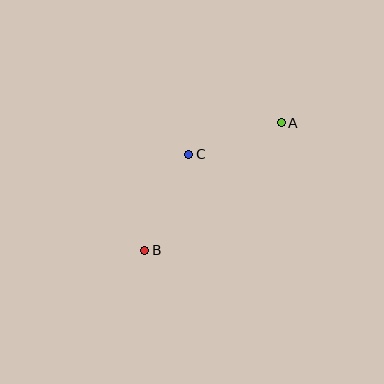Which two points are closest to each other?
Points A and C are closest to each other.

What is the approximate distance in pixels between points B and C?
The distance between B and C is approximately 105 pixels.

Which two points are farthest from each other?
Points A and B are farthest from each other.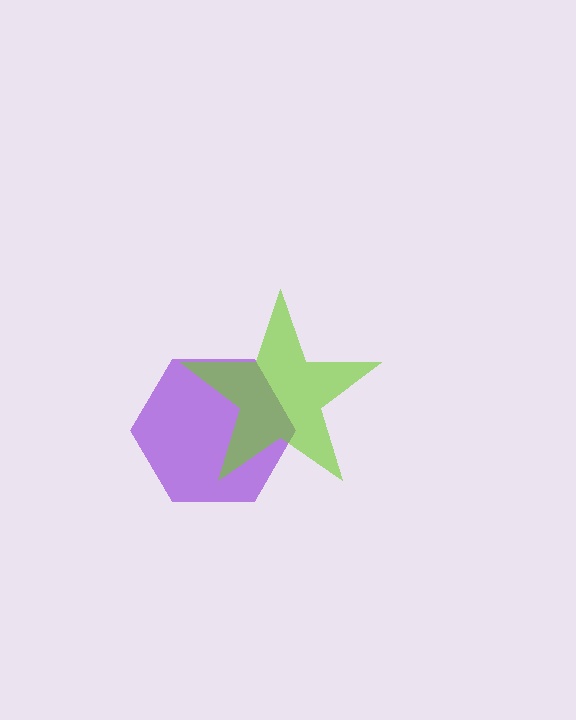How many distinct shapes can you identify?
There are 2 distinct shapes: a purple hexagon, a lime star.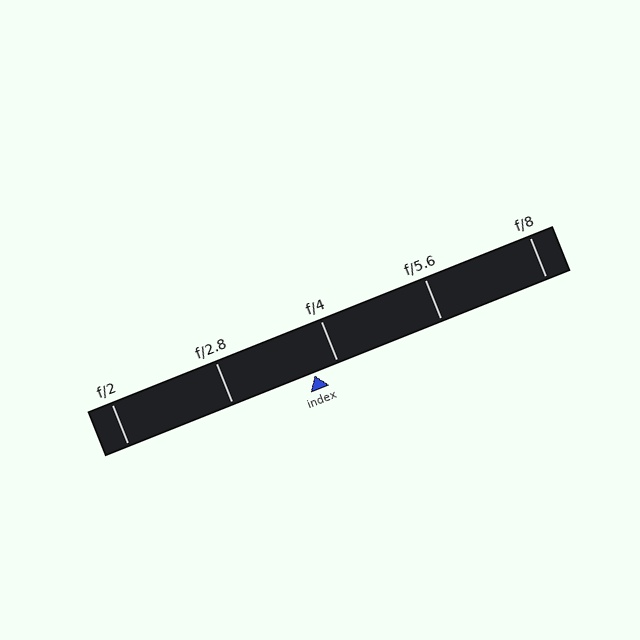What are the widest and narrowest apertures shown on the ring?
The widest aperture shown is f/2 and the narrowest is f/8.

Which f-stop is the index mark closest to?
The index mark is closest to f/4.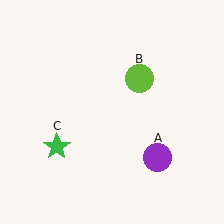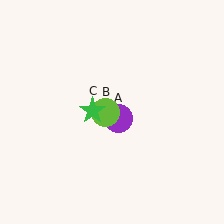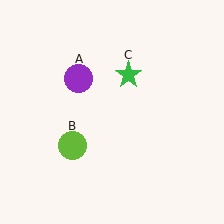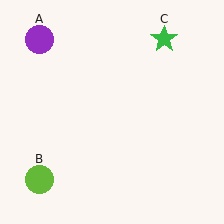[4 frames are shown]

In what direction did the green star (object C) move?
The green star (object C) moved up and to the right.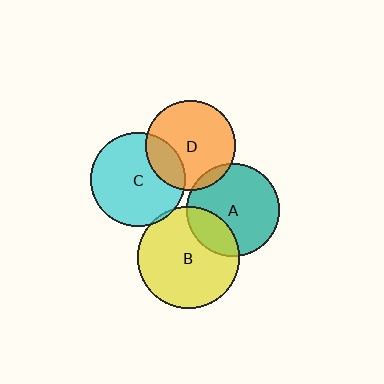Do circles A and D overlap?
Yes.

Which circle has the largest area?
Circle B (yellow).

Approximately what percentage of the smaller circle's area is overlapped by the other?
Approximately 10%.